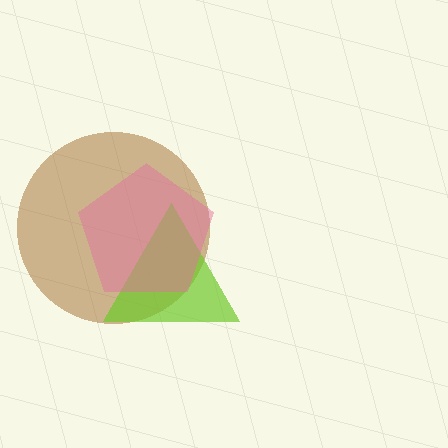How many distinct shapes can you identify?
There are 3 distinct shapes: a brown circle, a lime triangle, a pink pentagon.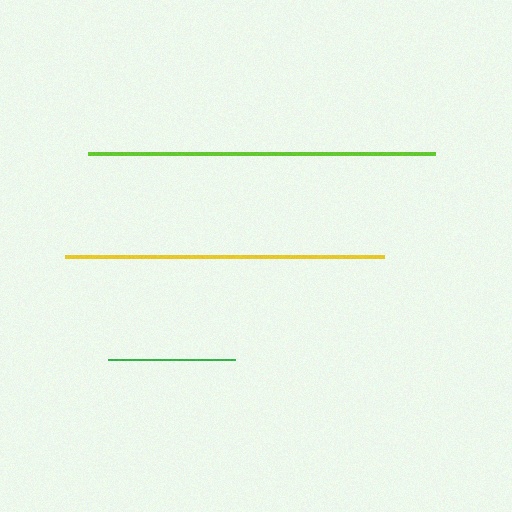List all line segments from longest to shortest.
From longest to shortest: lime, yellow, green.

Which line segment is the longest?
The lime line is the longest at approximately 347 pixels.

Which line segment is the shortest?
The green line is the shortest at approximately 127 pixels.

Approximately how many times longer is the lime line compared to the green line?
The lime line is approximately 2.7 times the length of the green line.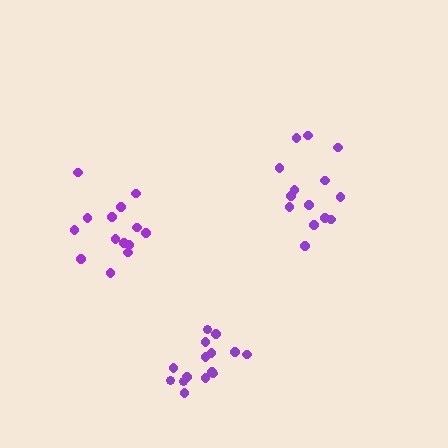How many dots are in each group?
Group 1: 14 dots, Group 2: 14 dots, Group 3: 15 dots (43 total).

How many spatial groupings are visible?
There are 3 spatial groupings.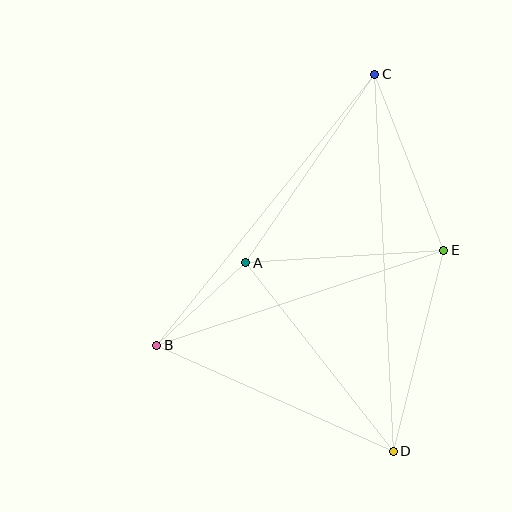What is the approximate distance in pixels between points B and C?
The distance between B and C is approximately 348 pixels.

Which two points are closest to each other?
Points A and B are closest to each other.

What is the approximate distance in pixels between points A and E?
The distance between A and E is approximately 198 pixels.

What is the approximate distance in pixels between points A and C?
The distance between A and C is approximately 228 pixels.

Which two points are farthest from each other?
Points C and D are farthest from each other.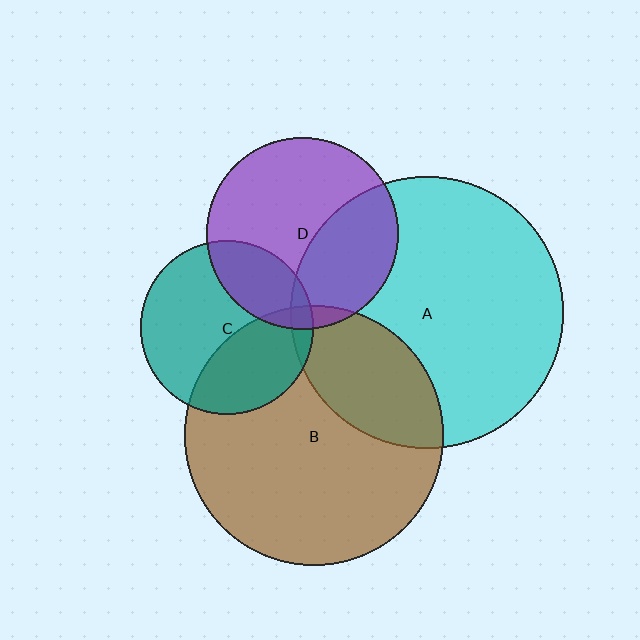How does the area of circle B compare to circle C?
Approximately 2.2 times.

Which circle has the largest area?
Circle A (cyan).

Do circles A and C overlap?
Yes.